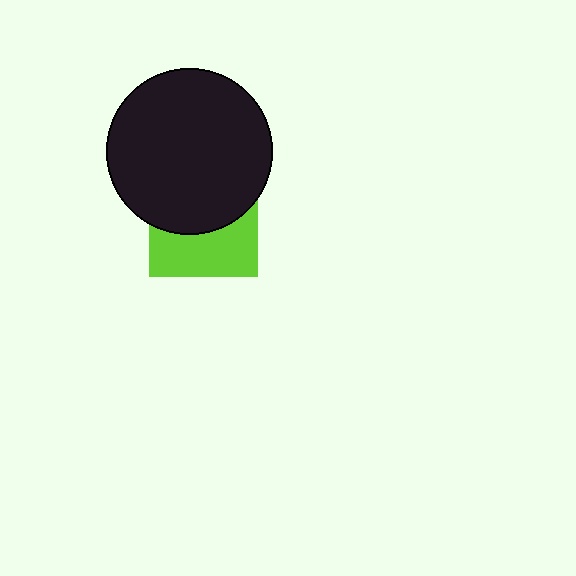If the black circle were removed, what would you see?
You would see the complete lime square.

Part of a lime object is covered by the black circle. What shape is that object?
It is a square.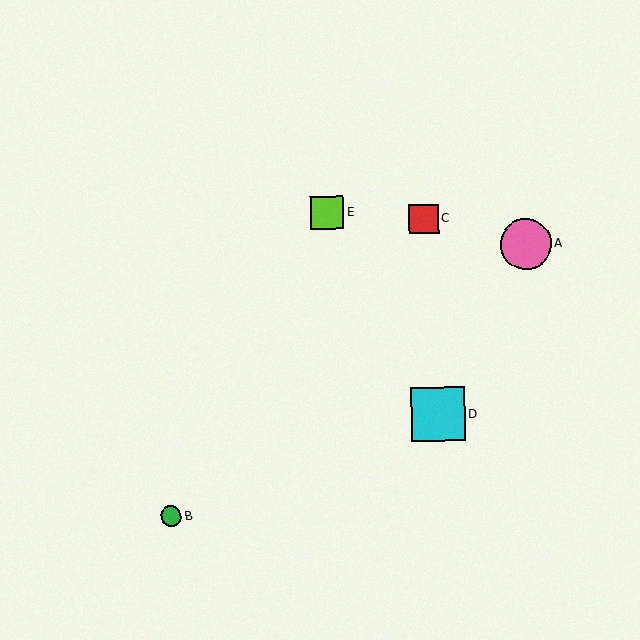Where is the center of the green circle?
The center of the green circle is at (171, 516).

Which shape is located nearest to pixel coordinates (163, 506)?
The green circle (labeled B) at (171, 516) is nearest to that location.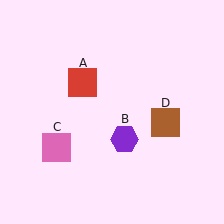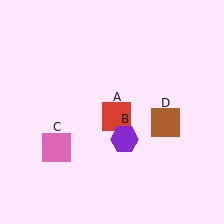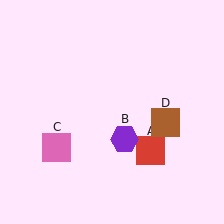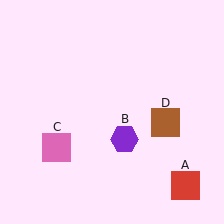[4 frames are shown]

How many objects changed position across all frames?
1 object changed position: red square (object A).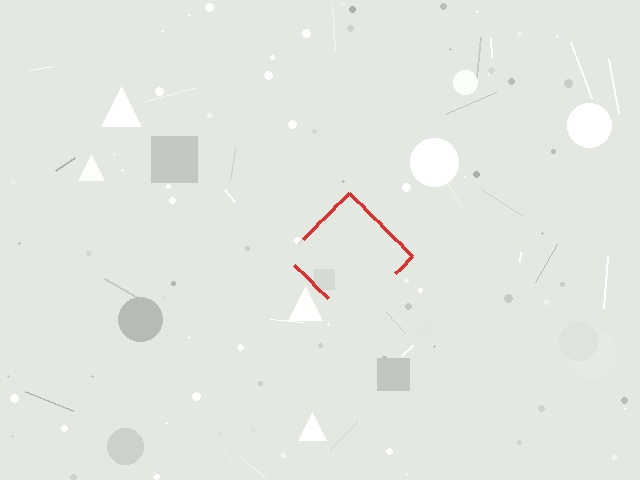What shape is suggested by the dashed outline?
The dashed outline suggests a diamond.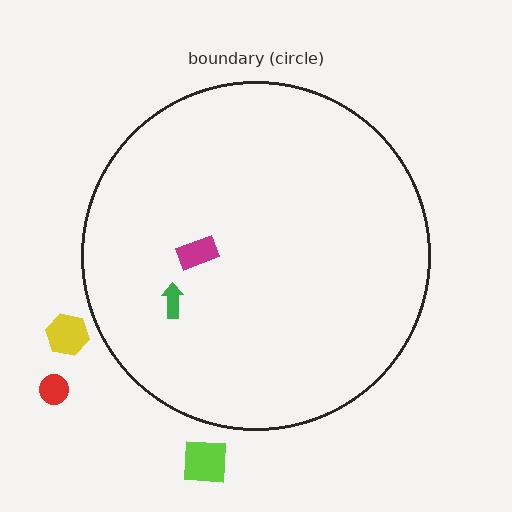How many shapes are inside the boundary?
2 inside, 3 outside.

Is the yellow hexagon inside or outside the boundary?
Outside.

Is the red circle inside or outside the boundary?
Outside.